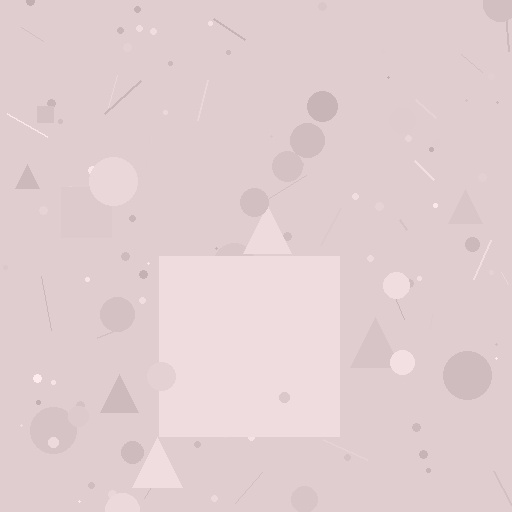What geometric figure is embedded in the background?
A square is embedded in the background.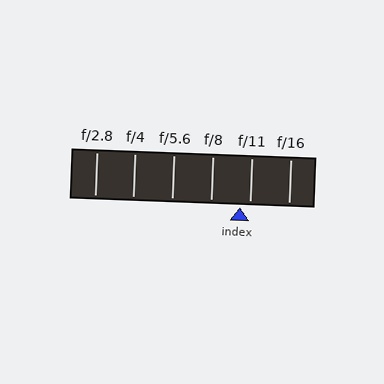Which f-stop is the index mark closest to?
The index mark is closest to f/11.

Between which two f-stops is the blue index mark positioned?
The index mark is between f/8 and f/11.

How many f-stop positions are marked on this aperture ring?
There are 6 f-stop positions marked.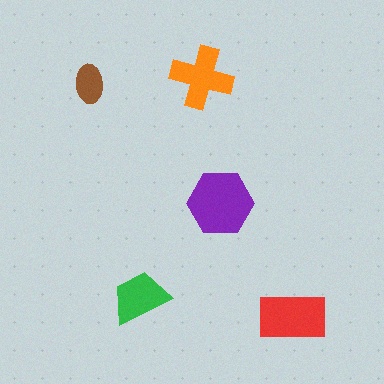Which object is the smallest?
The brown ellipse.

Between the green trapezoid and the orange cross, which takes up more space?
The orange cross.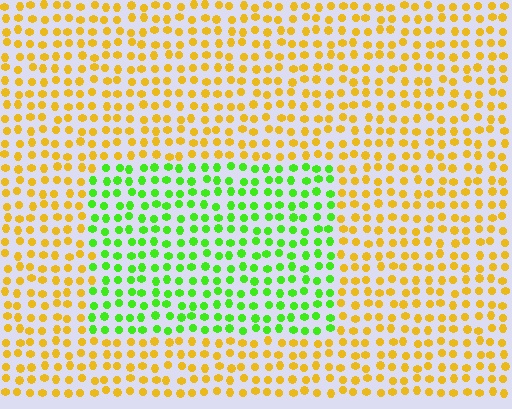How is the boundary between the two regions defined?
The boundary is defined purely by a slight shift in hue (about 64 degrees). Spacing, size, and orientation are identical on both sides.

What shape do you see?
I see a rectangle.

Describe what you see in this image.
The image is filled with small yellow elements in a uniform arrangement. A rectangle-shaped region is visible where the elements are tinted to a slightly different hue, forming a subtle color boundary.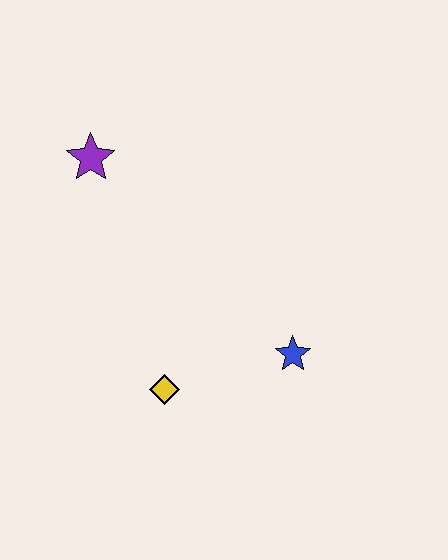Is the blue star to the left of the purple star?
No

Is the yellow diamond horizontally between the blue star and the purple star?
Yes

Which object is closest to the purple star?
The yellow diamond is closest to the purple star.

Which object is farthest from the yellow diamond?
The purple star is farthest from the yellow diamond.